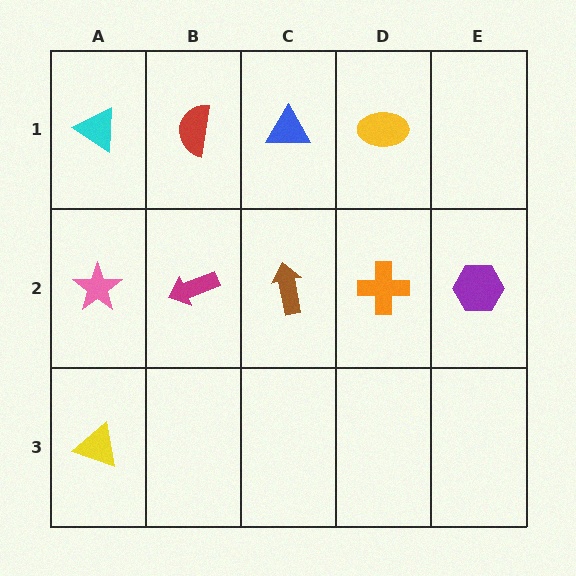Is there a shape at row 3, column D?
No, that cell is empty.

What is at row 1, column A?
A cyan triangle.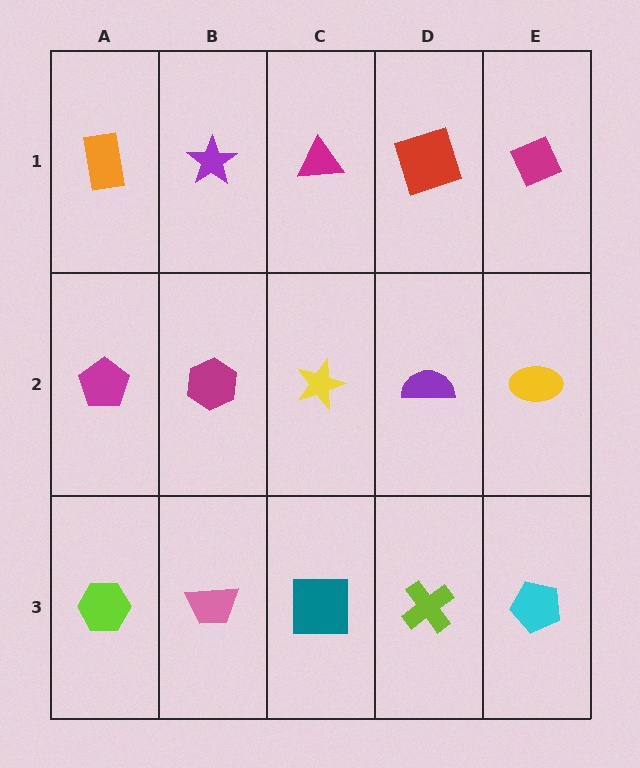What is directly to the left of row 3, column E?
A lime cross.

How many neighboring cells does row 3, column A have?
2.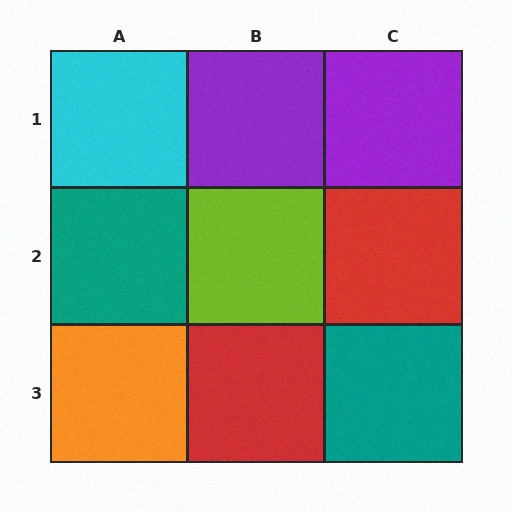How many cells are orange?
1 cell is orange.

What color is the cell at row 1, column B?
Purple.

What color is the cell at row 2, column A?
Teal.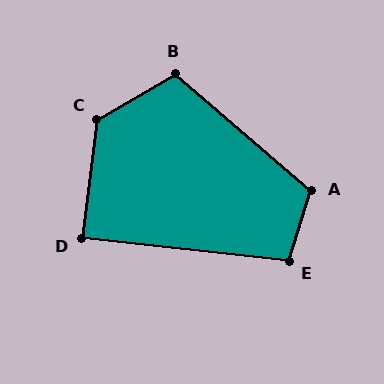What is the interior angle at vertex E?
Approximately 101 degrees (obtuse).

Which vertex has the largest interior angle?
C, at approximately 128 degrees.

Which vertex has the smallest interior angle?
D, at approximately 89 degrees.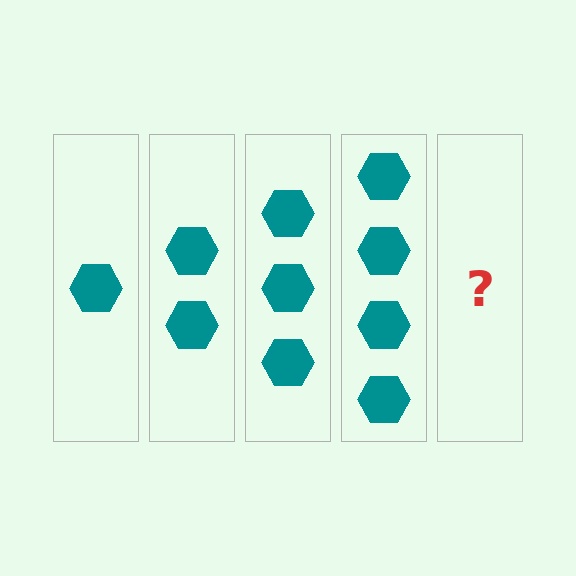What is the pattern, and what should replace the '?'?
The pattern is that each step adds one more hexagon. The '?' should be 5 hexagons.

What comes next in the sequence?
The next element should be 5 hexagons.